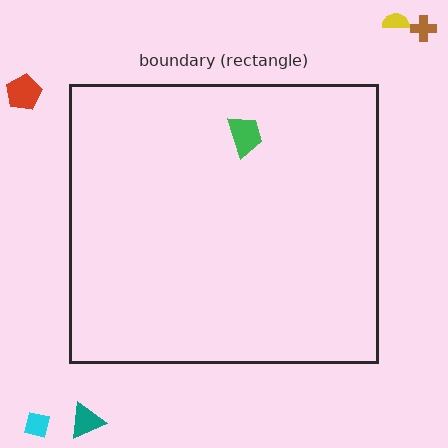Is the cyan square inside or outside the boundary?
Outside.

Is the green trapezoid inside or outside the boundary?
Inside.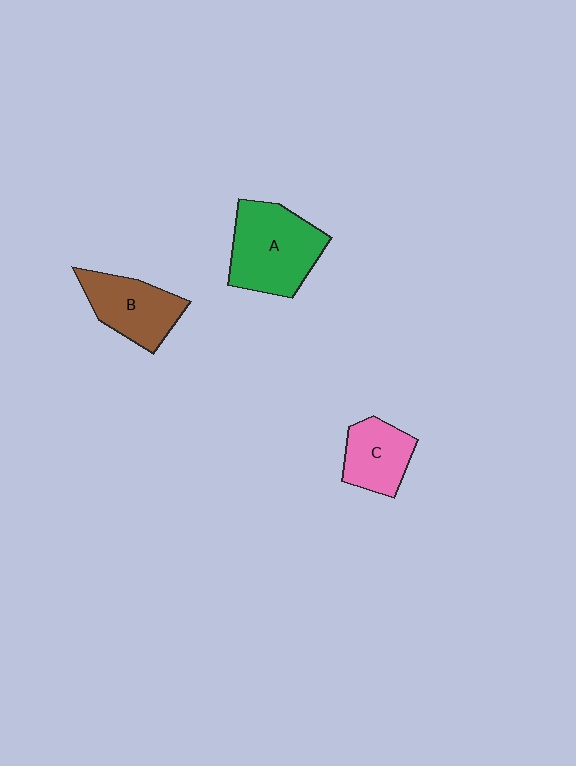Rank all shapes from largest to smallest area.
From largest to smallest: A (green), B (brown), C (pink).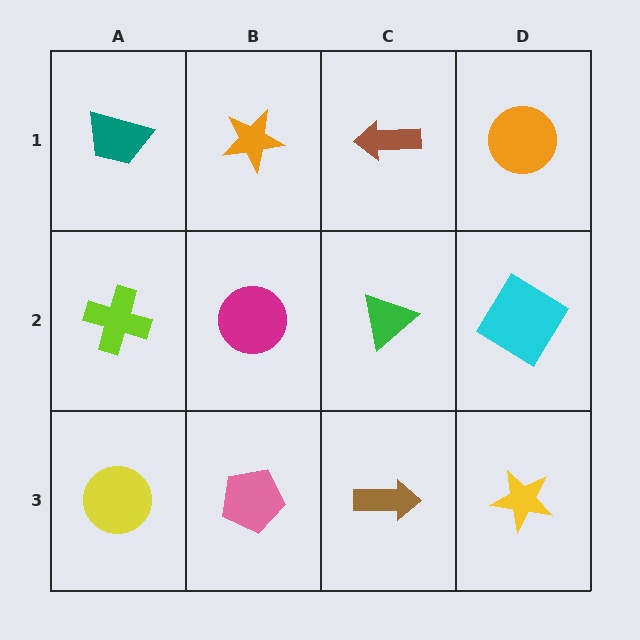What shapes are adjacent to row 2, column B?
An orange star (row 1, column B), a pink pentagon (row 3, column B), a lime cross (row 2, column A), a green triangle (row 2, column C).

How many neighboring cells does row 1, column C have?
3.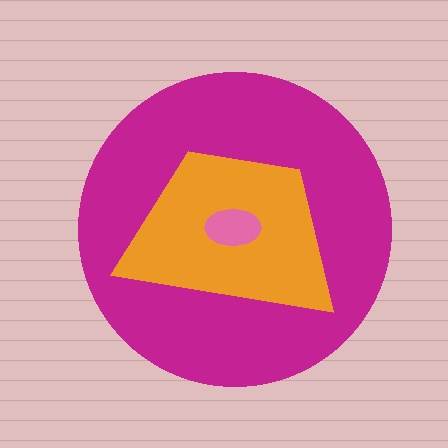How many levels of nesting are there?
3.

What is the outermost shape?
The magenta circle.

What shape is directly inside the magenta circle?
The orange trapezoid.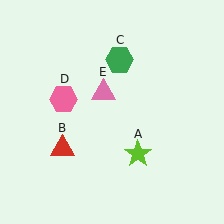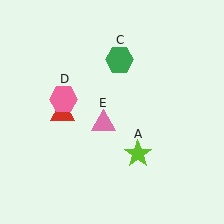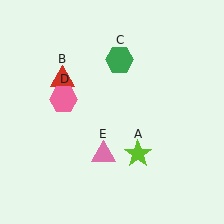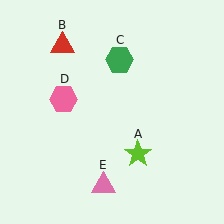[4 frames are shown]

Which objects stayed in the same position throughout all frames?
Lime star (object A) and green hexagon (object C) and pink hexagon (object D) remained stationary.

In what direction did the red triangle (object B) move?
The red triangle (object B) moved up.